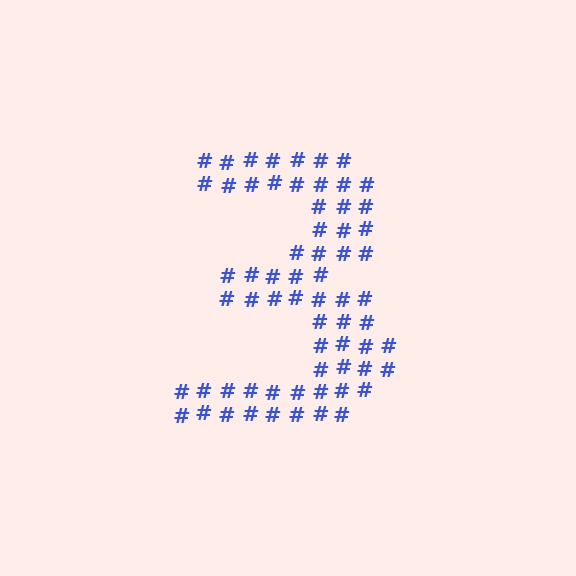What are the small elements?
The small elements are hash symbols.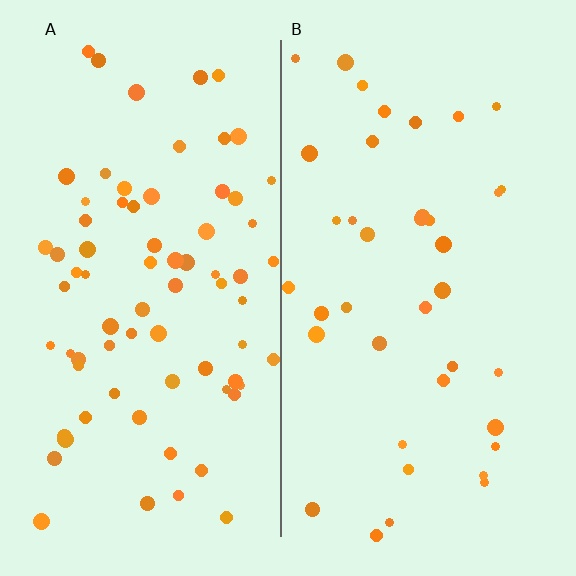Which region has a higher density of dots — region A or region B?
A (the left).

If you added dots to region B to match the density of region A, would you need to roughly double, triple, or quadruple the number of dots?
Approximately double.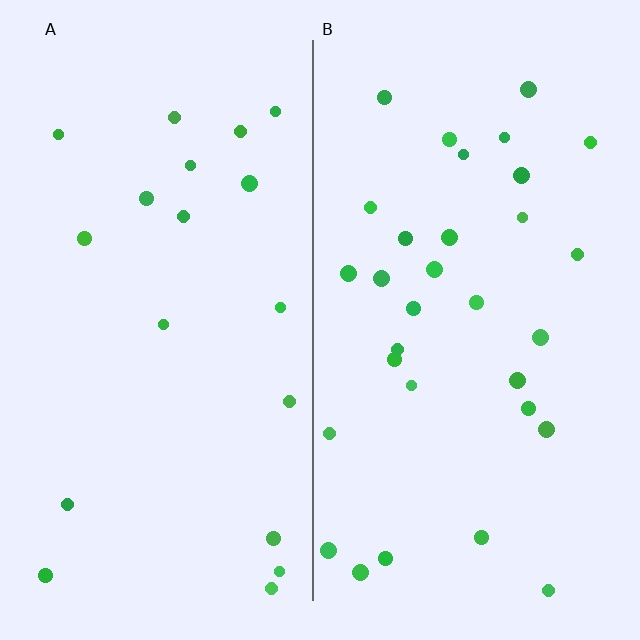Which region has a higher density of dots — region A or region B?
B (the right).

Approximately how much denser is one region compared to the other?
Approximately 1.7× — region B over region A.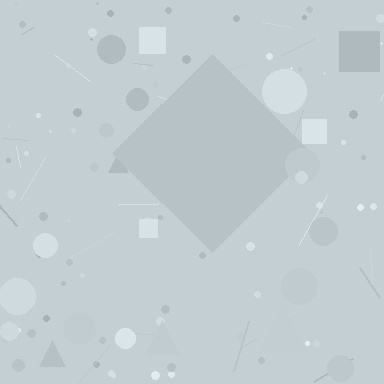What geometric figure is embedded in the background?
A diamond is embedded in the background.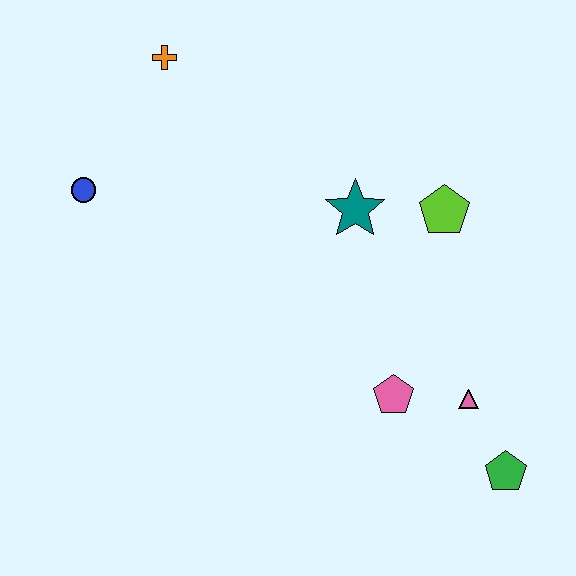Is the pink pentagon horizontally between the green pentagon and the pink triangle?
No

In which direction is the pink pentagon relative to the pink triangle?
The pink pentagon is to the left of the pink triangle.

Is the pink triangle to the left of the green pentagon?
Yes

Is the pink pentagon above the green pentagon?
Yes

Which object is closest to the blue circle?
The orange cross is closest to the blue circle.